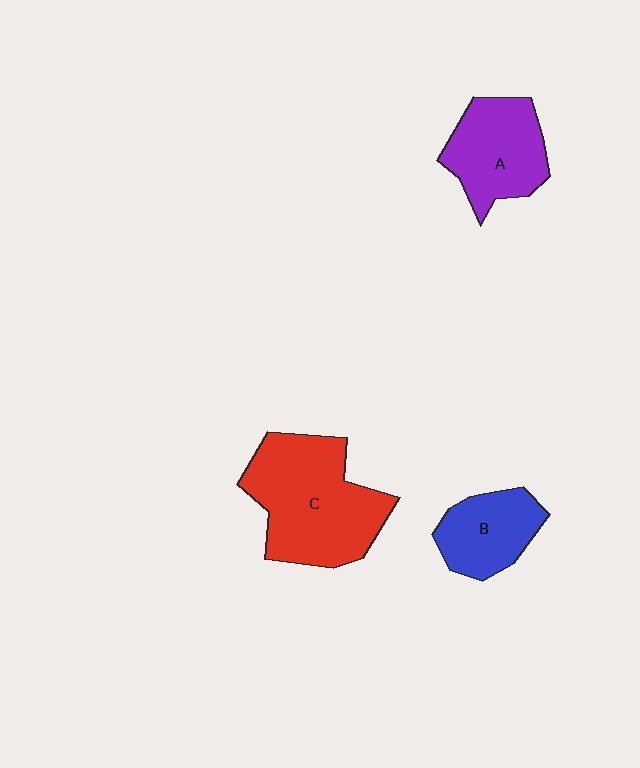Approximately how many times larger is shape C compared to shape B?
Approximately 2.0 times.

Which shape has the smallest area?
Shape B (blue).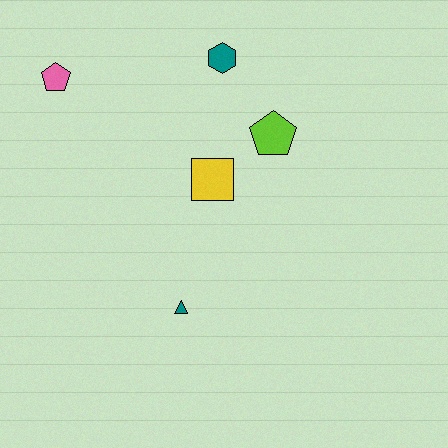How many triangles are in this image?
There is 1 triangle.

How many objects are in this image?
There are 5 objects.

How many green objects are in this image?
There are no green objects.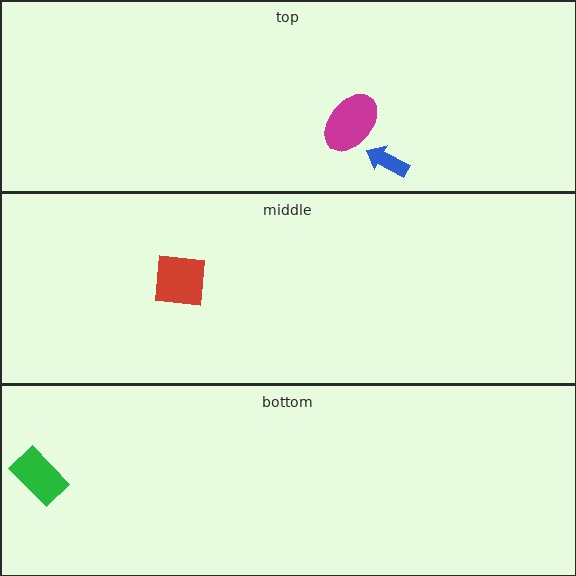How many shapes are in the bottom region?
1.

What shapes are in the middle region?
The red square.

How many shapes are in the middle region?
1.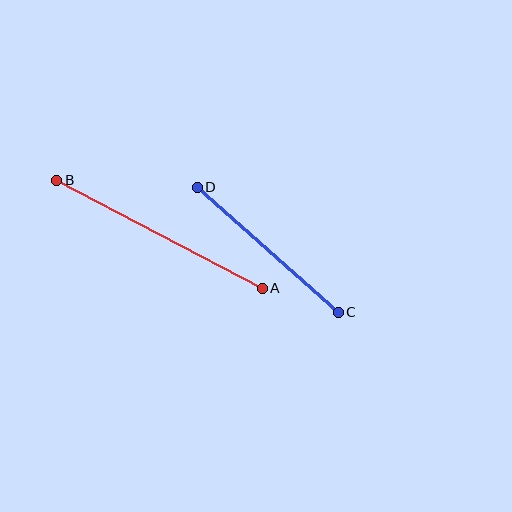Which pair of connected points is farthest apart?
Points A and B are farthest apart.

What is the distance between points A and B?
The distance is approximately 233 pixels.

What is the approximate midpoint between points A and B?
The midpoint is at approximately (159, 234) pixels.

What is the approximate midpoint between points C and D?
The midpoint is at approximately (268, 250) pixels.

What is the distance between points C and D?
The distance is approximately 188 pixels.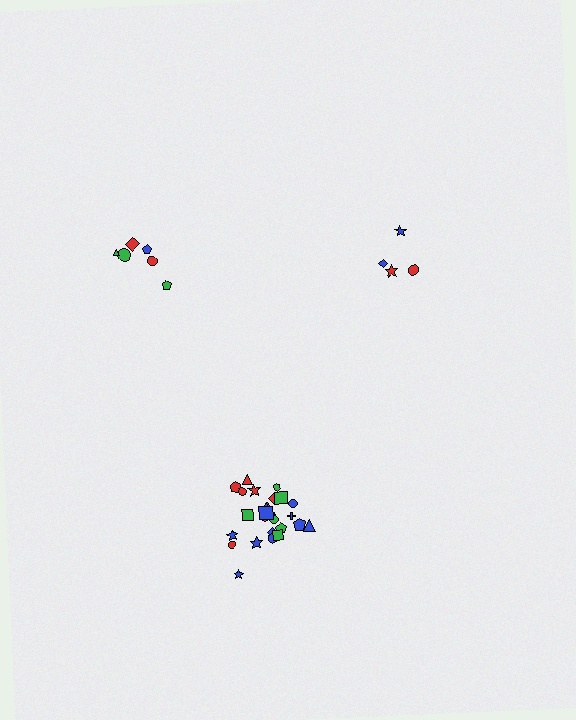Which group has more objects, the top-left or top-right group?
The top-left group.